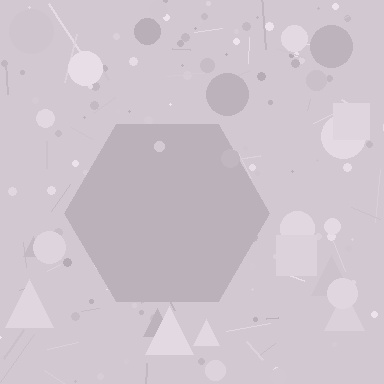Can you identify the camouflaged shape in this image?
The camouflaged shape is a hexagon.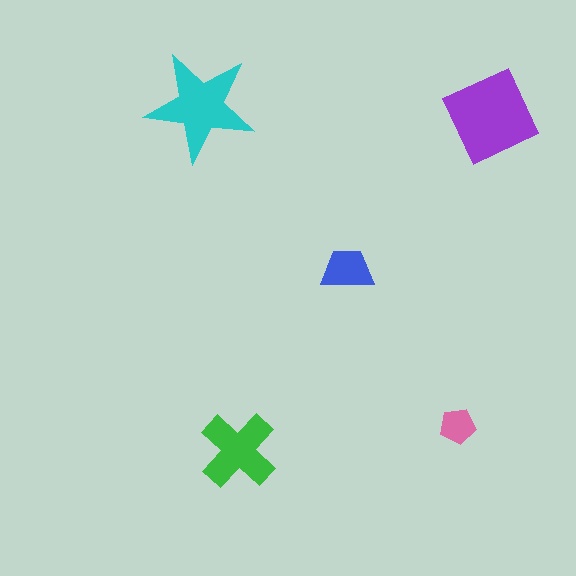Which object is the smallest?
The pink pentagon.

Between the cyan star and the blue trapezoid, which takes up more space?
The cyan star.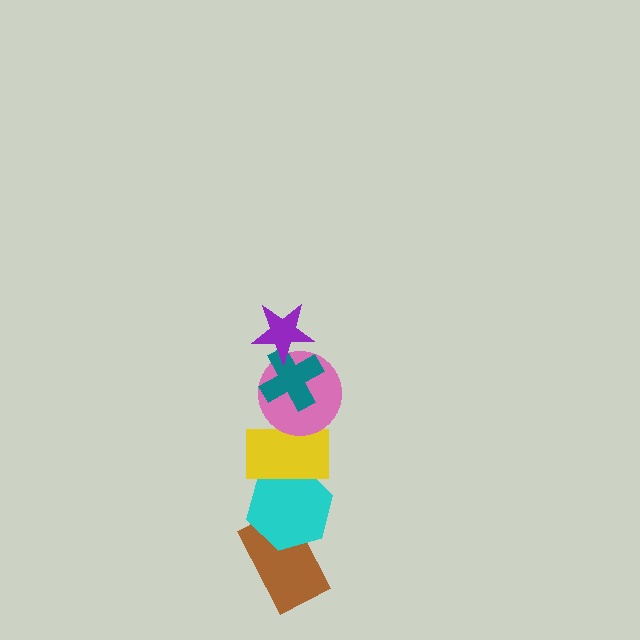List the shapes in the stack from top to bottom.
From top to bottom: the purple star, the teal cross, the pink circle, the yellow rectangle, the cyan hexagon, the brown rectangle.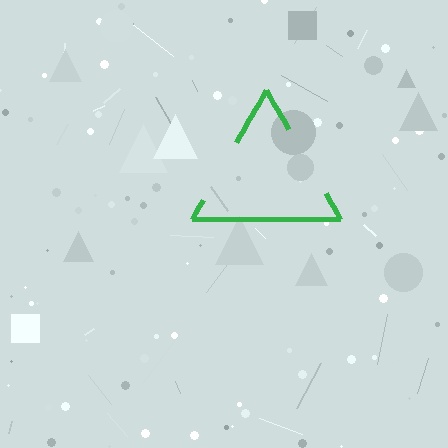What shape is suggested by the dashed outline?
The dashed outline suggests a triangle.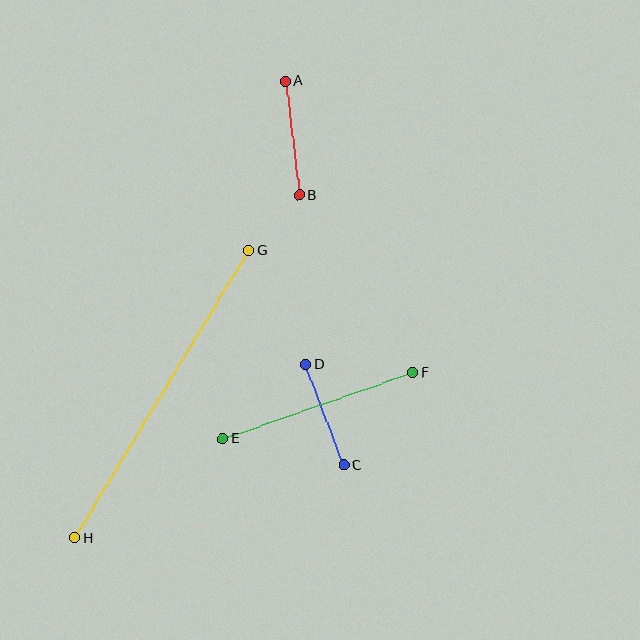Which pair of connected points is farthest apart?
Points G and H are farthest apart.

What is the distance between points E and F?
The distance is approximately 202 pixels.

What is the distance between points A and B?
The distance is approximately 115 pixels.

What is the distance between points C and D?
The distance is approximately 108 pixels.